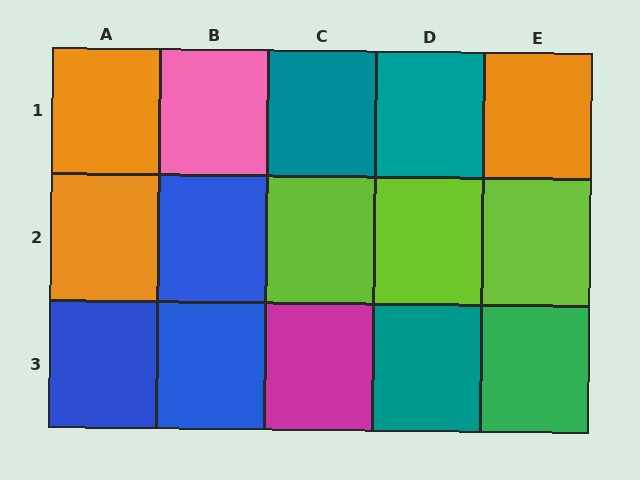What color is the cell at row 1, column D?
Teal.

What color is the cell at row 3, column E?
Green.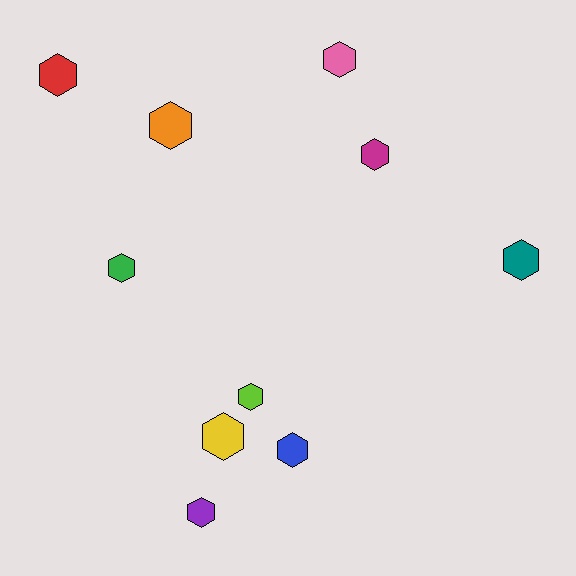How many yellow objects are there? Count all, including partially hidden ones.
There is 1 yellow object.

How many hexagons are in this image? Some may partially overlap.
There are 10 hexagons.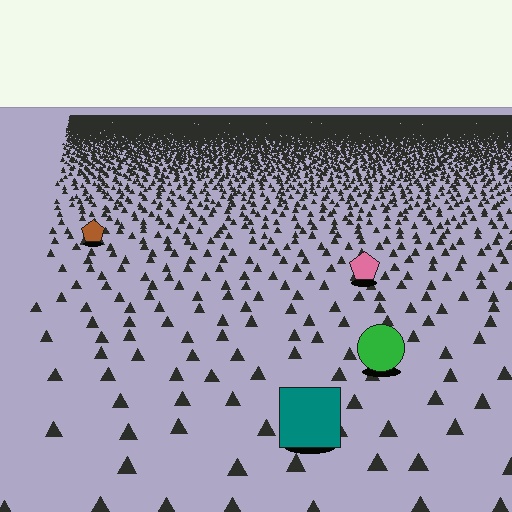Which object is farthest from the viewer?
The brown pentagon is farthest from the viewer. It appears smaller and the ground texture around it is denser.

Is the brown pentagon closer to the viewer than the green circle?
No. The green circle is closer — you can tell from the texture gradient: the ground texture is coarser near it.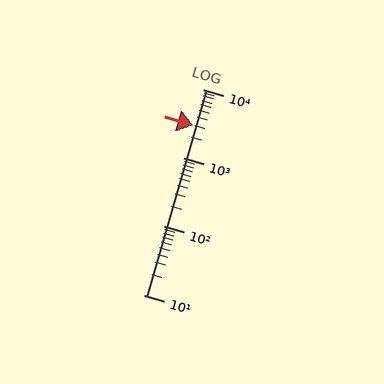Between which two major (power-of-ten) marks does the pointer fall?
The pointer is between 1000 and 10000.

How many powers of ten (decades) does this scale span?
The scale spans 3 decades, from 10 to 10000.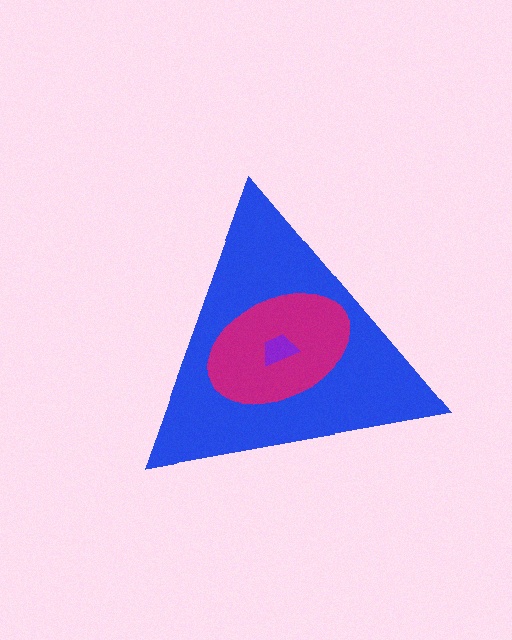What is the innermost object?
The purple trapezoid.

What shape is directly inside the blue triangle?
The magenta ellipse.